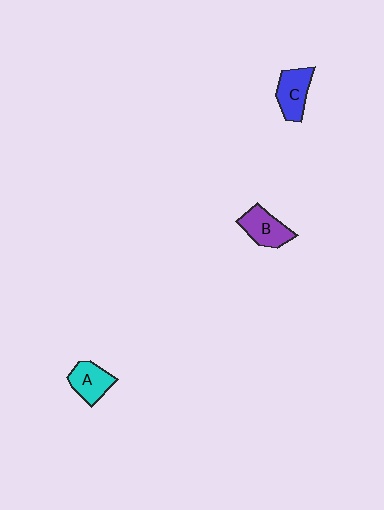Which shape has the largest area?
Shape B (purple).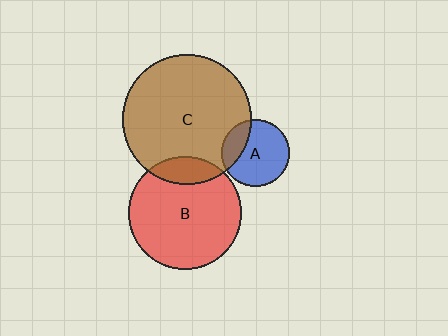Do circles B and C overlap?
Yes.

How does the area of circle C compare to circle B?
Approximately 1.3 times.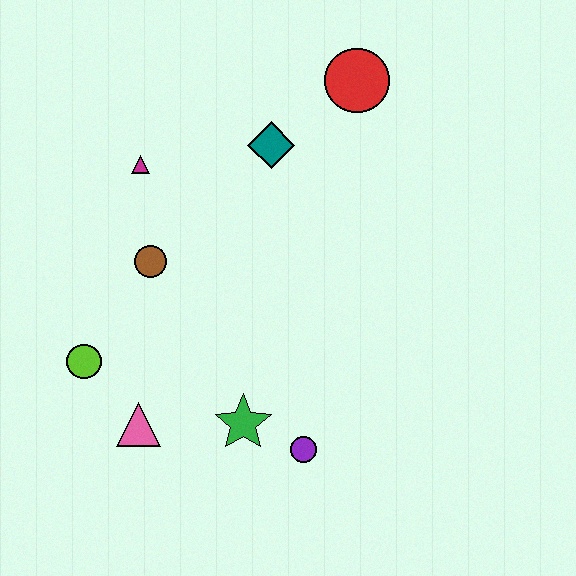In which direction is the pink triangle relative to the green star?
The pink triangle is to the left of the green star.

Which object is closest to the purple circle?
The green star is closest to the purple circle.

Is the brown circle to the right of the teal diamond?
No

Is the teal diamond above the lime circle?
Yes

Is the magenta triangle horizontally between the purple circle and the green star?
No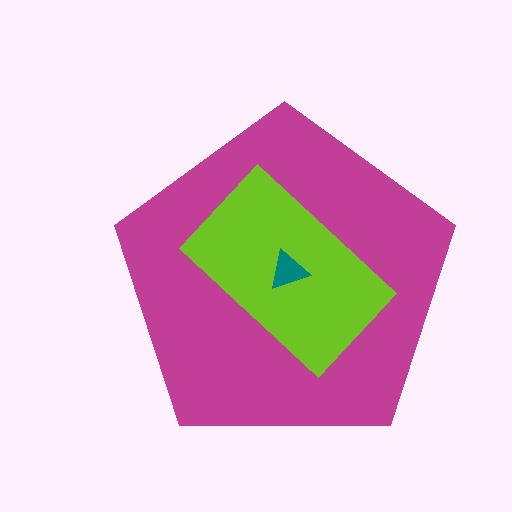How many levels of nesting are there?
3.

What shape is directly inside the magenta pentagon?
The lime rectangle.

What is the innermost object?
The teal triangle.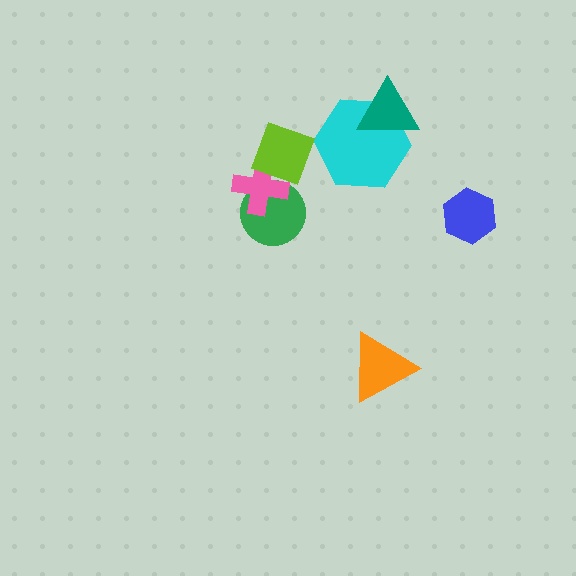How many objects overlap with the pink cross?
2 objects overlap with the pink cross.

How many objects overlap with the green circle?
1 object overlaps with the green circle.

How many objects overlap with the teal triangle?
1 object overlaps with the teal triangle.